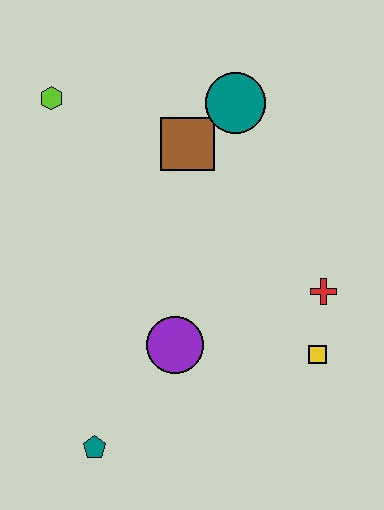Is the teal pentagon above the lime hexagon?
No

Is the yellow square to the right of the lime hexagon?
Yes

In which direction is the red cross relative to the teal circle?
The red cross is below the teal circle.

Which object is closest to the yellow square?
The red cross is closest to the yellow square.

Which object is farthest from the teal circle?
The teal pentagon is farthest from the teal circle.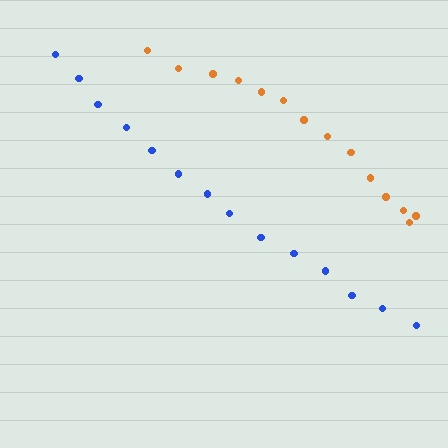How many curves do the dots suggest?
There are 2 distinct paths.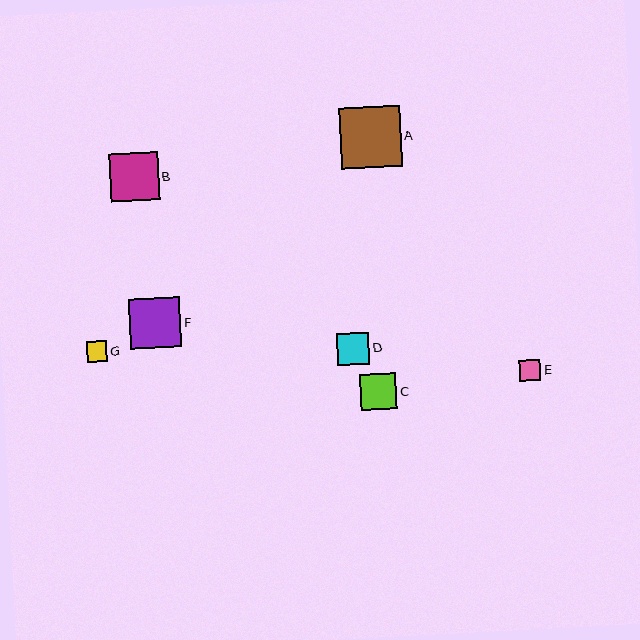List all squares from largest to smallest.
From largest to smallest: A, F, B, C, D, E, G.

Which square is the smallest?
Square G is the smallest with a size of approximately 21 pixels.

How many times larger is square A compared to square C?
Square A is approximately 1.7 times the size of square C.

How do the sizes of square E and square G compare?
Square E and square G are approximately the same size.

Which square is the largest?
Square A is the largest with a size of approximately 61 pixels.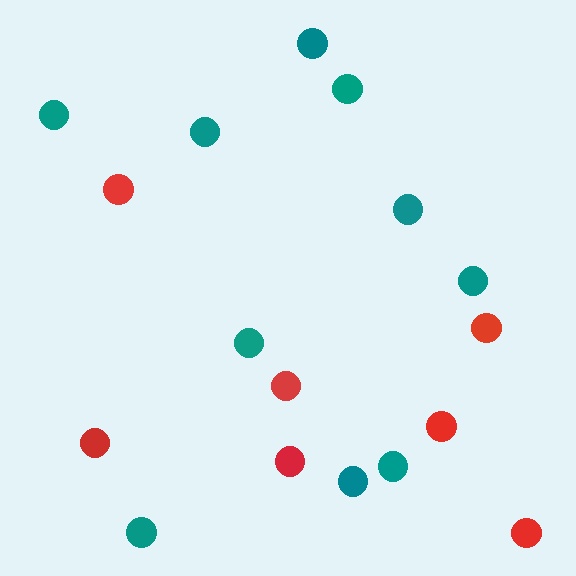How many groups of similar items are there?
There are 2 groups: one group of red circles (7) and one group of teal circles (10).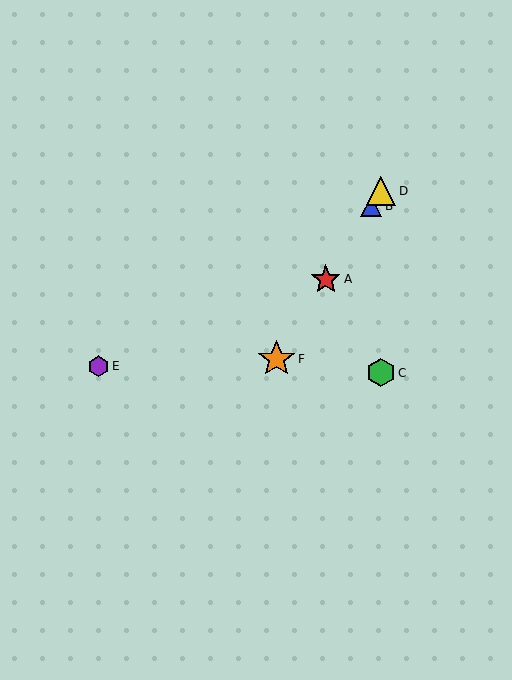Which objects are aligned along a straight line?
Objects A, B, D, F are aligned along a straight line.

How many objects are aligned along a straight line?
4 objects (A, B, D, F) are aligned along a straight line.